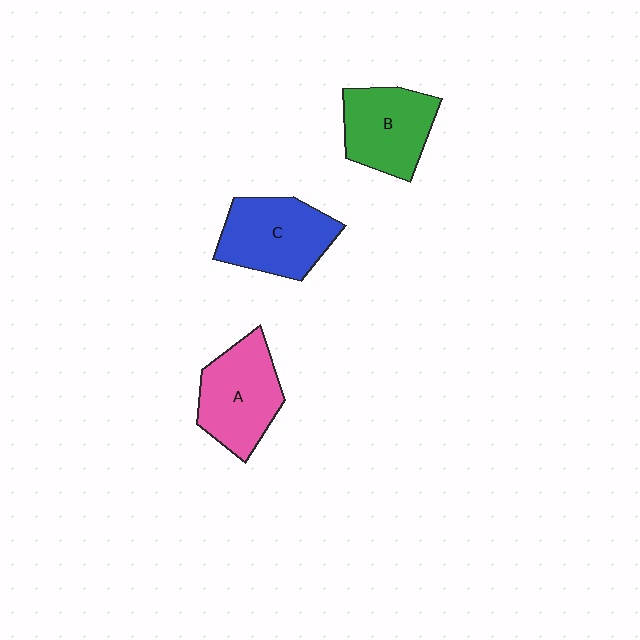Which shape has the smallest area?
Shape B (green).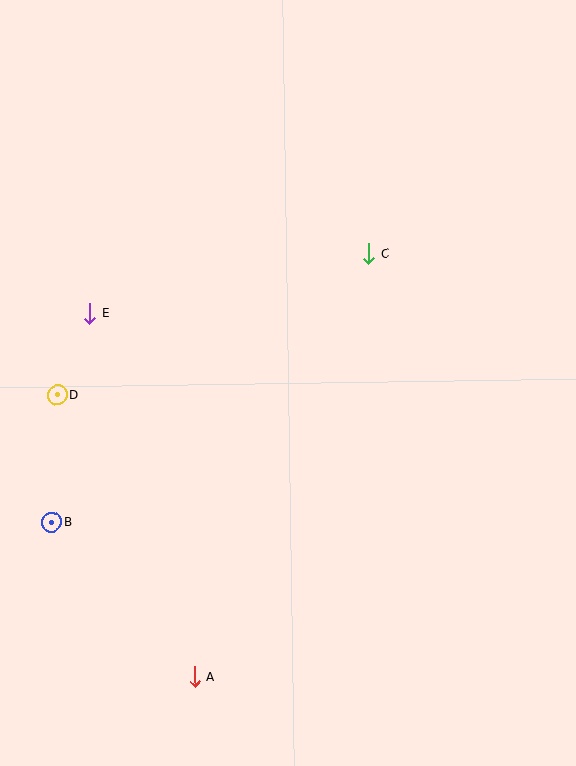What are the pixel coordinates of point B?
Point B is at (52, 522).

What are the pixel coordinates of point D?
Point D is at (58, 395).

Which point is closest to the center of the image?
Point C at (369, 254) is closest to the center.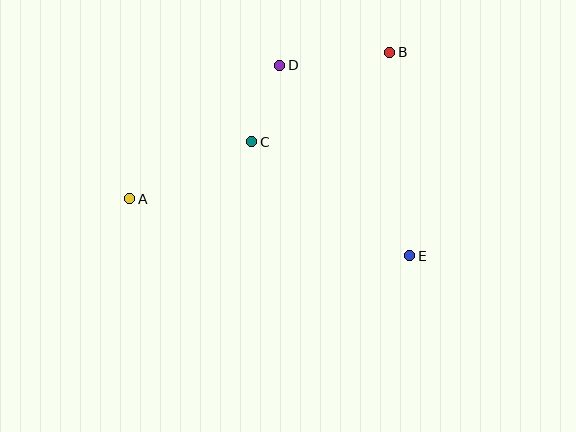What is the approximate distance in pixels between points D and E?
The distance between D and E is approximately 231 pixels.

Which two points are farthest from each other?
Points A and B are farthest from each other.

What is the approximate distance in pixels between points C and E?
The distance between C and E is approximately 195 pixels.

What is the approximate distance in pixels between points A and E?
The distance between A and E is approximately 286 pixels.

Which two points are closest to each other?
Points C and D are closest to each other.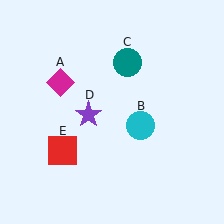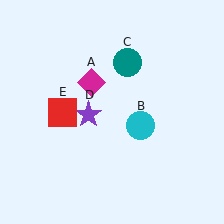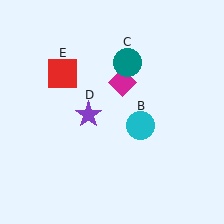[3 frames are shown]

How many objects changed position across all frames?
2 objects changed position: magenta diamond (object A), red square (object E).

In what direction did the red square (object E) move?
The red square (object E) moved up.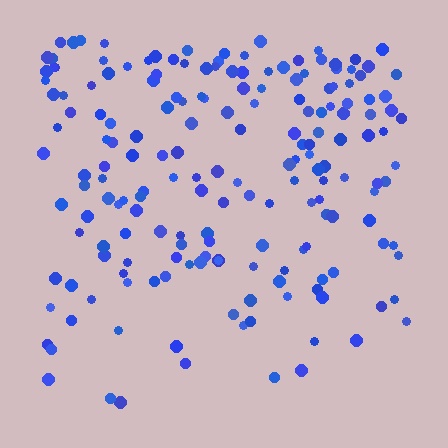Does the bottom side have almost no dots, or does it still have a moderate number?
Still a moderate number, just noticeably fewer than the top.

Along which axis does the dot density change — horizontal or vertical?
Vertical.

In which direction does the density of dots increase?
From bottom to top, with the top side densest.